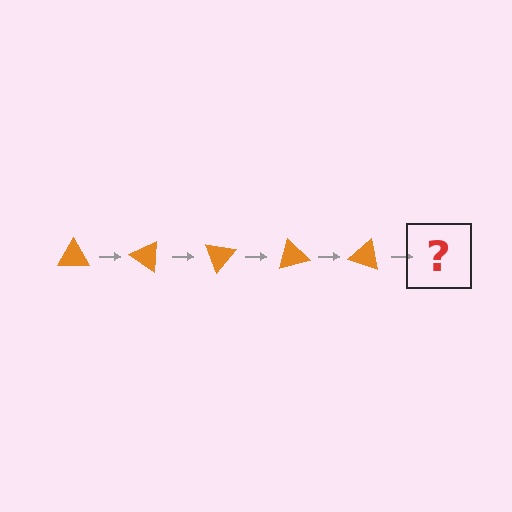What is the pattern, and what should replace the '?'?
The pattern is that the triangle rotates 35 degrees each step. The '?' should be an orange triangle rotated 175 degrees.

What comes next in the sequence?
The next element should be an orange triangle rotated 175 degrees.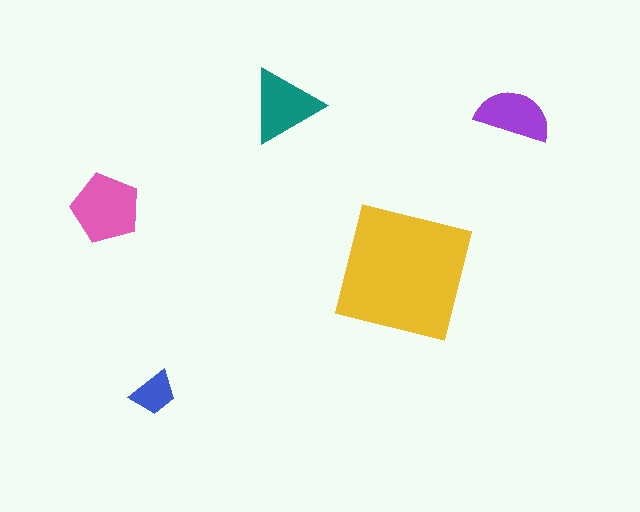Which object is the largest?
The yellow square.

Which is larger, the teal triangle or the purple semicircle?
The teal triangle.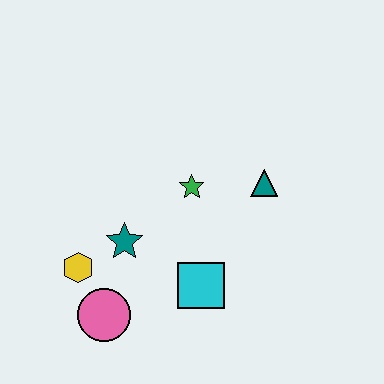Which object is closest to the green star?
The teal triangle is closest to the green star.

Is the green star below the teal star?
No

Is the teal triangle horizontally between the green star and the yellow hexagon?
No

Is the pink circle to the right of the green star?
No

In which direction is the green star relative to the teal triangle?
The green star is to the left of the teal triangle.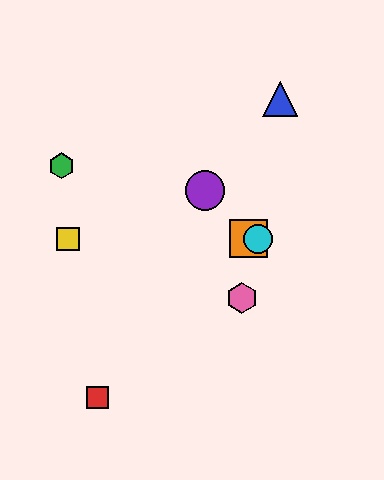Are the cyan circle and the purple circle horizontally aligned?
No, the cyan circle is at y≈239 and the purple circle is at y≈191.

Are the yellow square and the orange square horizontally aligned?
Yes, both are at y≈239.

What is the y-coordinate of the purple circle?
The purple circle is at y≈191.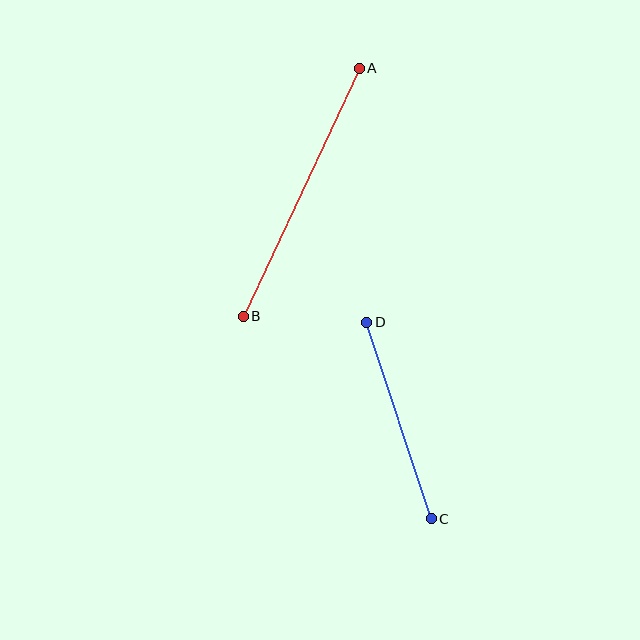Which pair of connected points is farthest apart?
Points A and B are farthest apart.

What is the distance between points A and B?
The distance is approximately 274 pixels.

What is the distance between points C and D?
The distance is approximately 207 pixels.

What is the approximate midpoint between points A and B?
The midpoint is at approximately (301, 192) pixels.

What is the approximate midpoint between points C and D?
The midpoint is at approximately (399, 421) pixels.